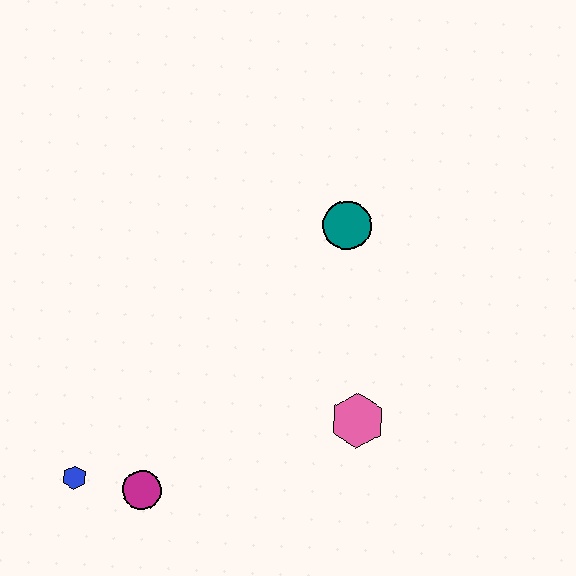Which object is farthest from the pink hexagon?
The blue hexagon is farthest from the pink hexagon.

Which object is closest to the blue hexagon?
The magenta circle is closest to the blue hexagon.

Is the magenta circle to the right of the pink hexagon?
No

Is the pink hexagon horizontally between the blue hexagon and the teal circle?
No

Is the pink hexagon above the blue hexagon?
Yes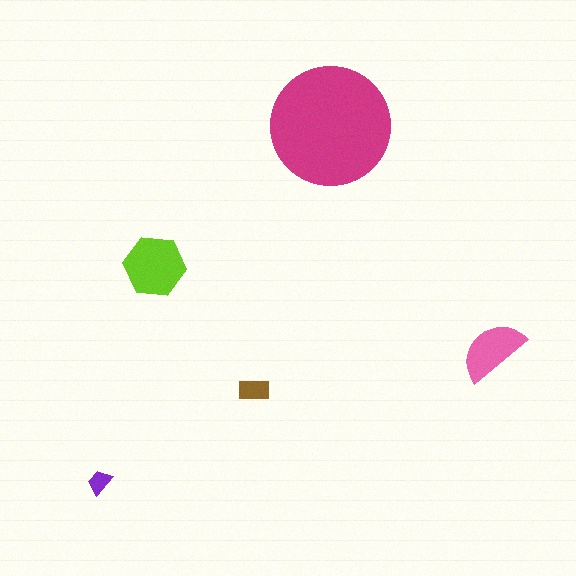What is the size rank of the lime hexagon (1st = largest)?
2nd.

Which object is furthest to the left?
The purple trapezoid is leftmost.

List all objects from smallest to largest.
The purple trapezoid, the brown rectangle, the pink semicircle, the lime hexagon, the magenta circle.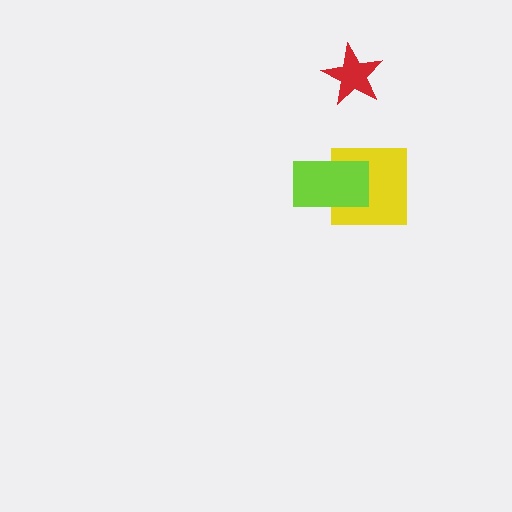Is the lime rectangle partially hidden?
No, no other shape covers it.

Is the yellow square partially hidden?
Yes, it is partially covered by another shape.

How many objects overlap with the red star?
0 objects overlap with the red star.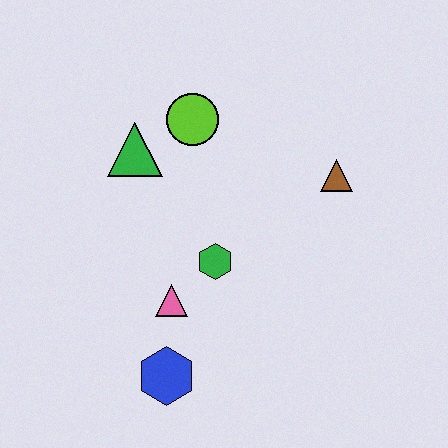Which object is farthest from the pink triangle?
The brown triangle is farthest from the pink triangle.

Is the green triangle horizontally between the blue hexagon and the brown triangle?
No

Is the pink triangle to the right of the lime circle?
No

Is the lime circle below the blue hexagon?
No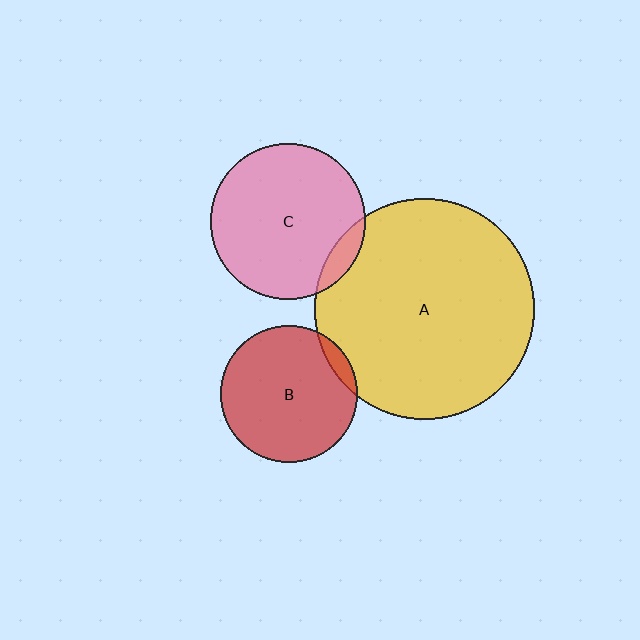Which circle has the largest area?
Circle A (yellow).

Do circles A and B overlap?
Yes.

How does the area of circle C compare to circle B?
Approximately 1.3 times.